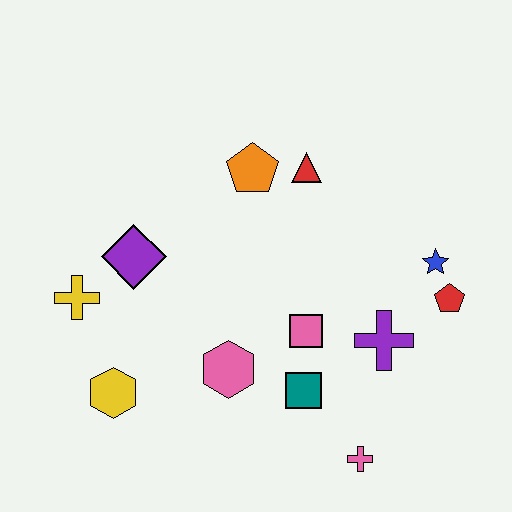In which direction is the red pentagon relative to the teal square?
The red pentagon is to the right of the teal square.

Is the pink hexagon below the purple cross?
Yes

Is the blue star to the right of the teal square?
Yes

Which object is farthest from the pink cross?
The yellow cross is farthest from the pink cross.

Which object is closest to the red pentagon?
The blue star is closest to the red pentagon.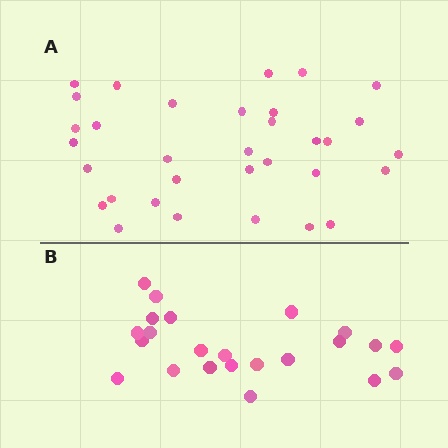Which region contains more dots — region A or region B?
Region A (the top region) has more dots.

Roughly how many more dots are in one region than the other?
Region A has roughly 10 or so more dots than region B.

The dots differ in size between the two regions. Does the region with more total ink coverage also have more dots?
No. Region B has more total ink coverage because its dots are larger, but region A actually contains more individual dots. Total area can be misleading — the number of items is what matters here.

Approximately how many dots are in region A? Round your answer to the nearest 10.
About 30 dots. (The exact count is 33, which rounds to 30.)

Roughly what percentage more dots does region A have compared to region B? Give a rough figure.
About 45% more.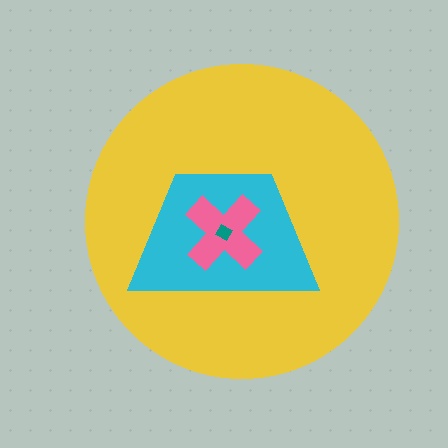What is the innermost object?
The teal square.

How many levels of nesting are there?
4.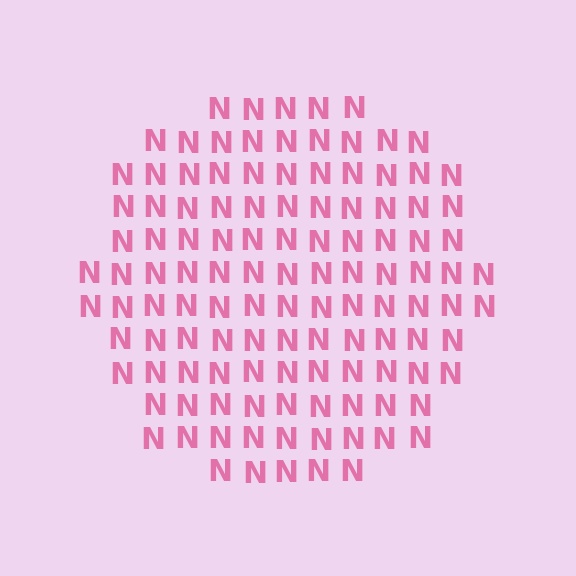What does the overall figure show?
The overall figure shows a circle.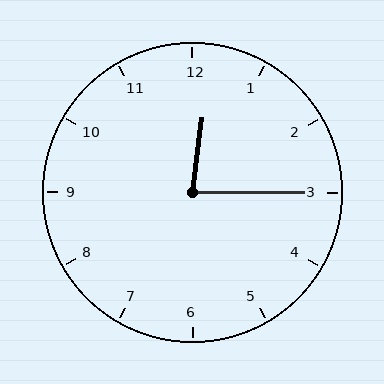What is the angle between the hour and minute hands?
Approximately 82 degrees.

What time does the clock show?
12:15.